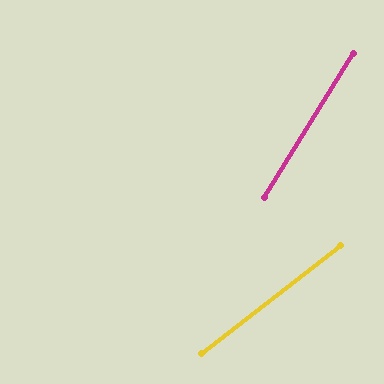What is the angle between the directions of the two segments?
Approximately 20 degrees.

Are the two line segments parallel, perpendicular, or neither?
Neither parallel nor perpendicular — they differ by about 20°.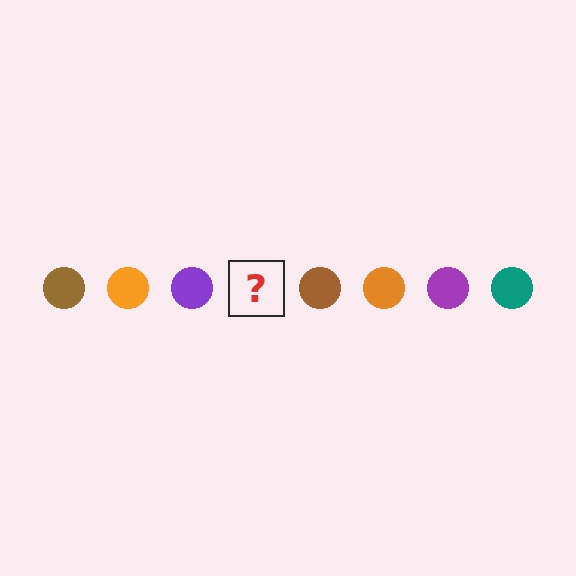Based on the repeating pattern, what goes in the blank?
The blank should be a teal circle.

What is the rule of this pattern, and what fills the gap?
The rule is that the pattern cycles through brown, orange, purple, teal circles. The gap should be filled with a teal circle.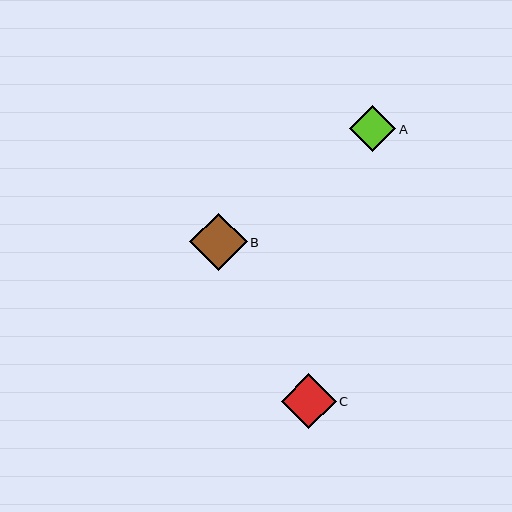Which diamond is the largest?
Diamond B is the largest with a size of approximately 58 pixels.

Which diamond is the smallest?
Diamond A is the smallest with a size of approximately 47 pixels.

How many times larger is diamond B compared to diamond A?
Diamond B is approximately 1.2 times the size of diamond A.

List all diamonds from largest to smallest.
From largest to smallest: B, C, A.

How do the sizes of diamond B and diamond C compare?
Diamond B and diamond C are approximately the same size.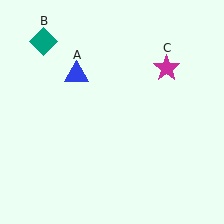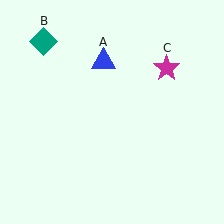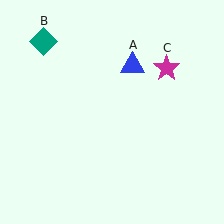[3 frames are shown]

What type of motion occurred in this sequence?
The blue triangle (object A) rotated clockwise around the center of the scene.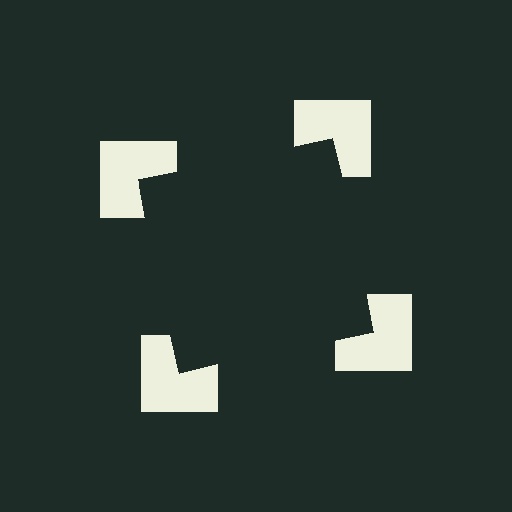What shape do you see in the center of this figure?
An illusory square — its edges are inferred from the aligned wedge cuts in the notched squares, not physically drawn.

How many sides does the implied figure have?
4 sides.